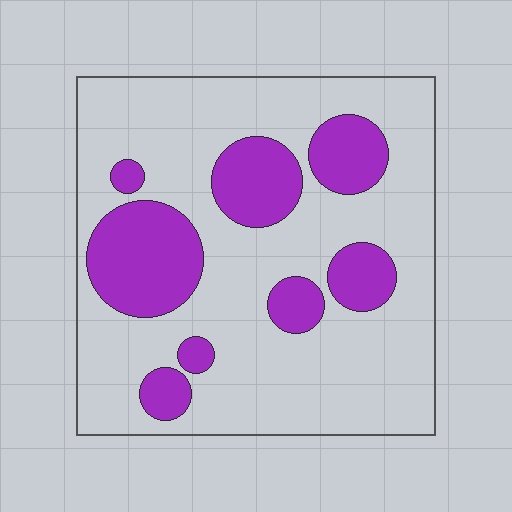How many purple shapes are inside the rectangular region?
8.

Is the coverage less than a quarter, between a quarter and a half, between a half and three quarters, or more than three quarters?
Between a quarter and a half.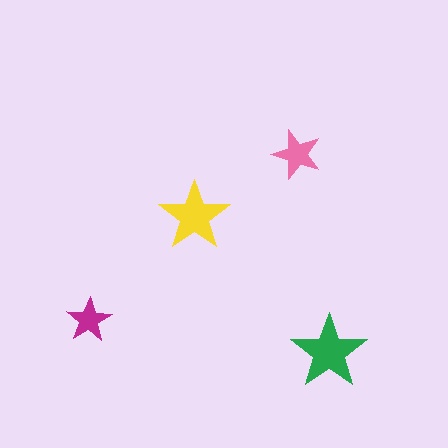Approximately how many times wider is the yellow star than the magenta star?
About 1.5 times wider.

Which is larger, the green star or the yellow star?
The green one.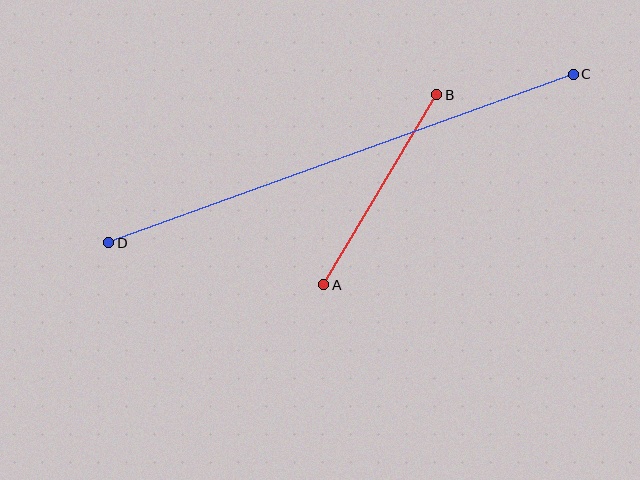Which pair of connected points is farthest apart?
Points C and D are farthest apart.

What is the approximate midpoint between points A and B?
The midpoint is at approximately (380, 190) pixels.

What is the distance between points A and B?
The distance is approximately 221 pixels.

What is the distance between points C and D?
The distance is approximately 494 pixels.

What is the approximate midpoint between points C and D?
The midpoint is at approximately (341, 159) pixels.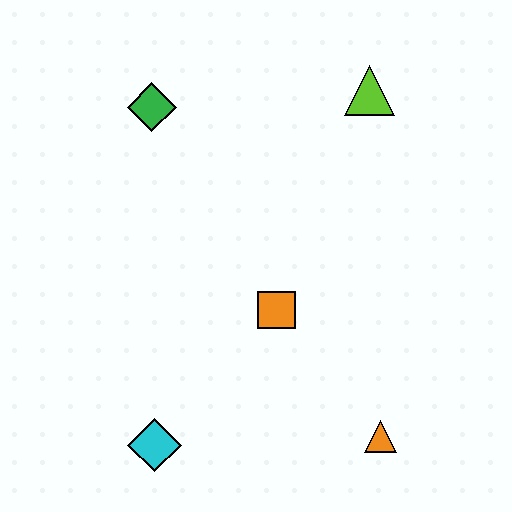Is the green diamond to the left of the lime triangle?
Yes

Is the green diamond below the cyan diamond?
No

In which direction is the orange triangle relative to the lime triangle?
The orange triangle is below the lime triangle.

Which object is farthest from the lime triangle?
The cyan diamond is farthest from the lime triangle.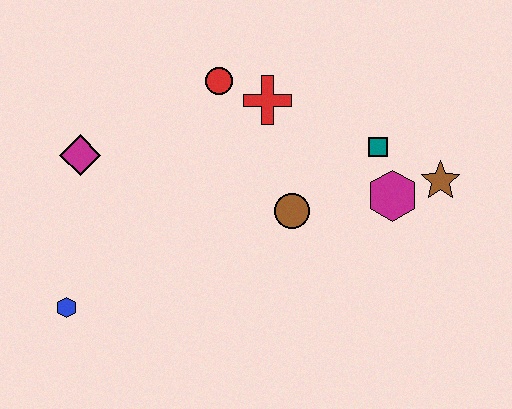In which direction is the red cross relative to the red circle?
The red cross is to the right of the red circle.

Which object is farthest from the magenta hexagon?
The blue hexagon is farthest from the magenta hexagon.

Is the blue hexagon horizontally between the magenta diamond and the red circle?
No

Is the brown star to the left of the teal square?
No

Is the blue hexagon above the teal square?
No